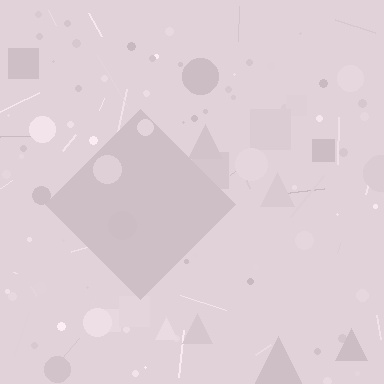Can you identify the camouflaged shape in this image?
The camouflaged shape is a diamond.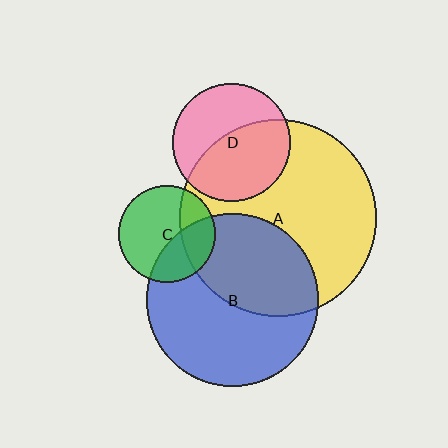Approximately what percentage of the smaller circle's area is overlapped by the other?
Approximately 35%.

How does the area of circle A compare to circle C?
Approximately 4.1 times.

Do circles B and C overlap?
Yes.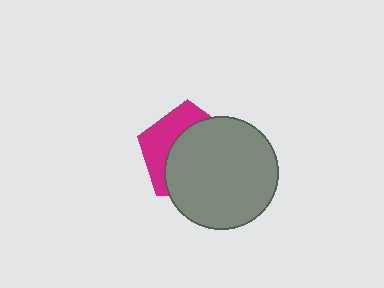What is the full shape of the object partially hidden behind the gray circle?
The partially hidden object is a magenta pentagon.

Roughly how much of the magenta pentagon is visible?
A small part of it is visible (roughly 36%).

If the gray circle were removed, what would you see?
You would see the complete magenta pentagon.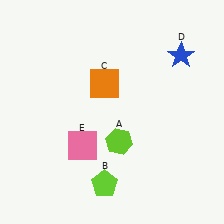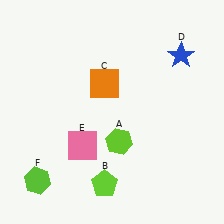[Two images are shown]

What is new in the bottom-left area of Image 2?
A lime hexagon (F) was added in the bottom-left area of Image 2.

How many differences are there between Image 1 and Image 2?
There is 1 difference between the two images.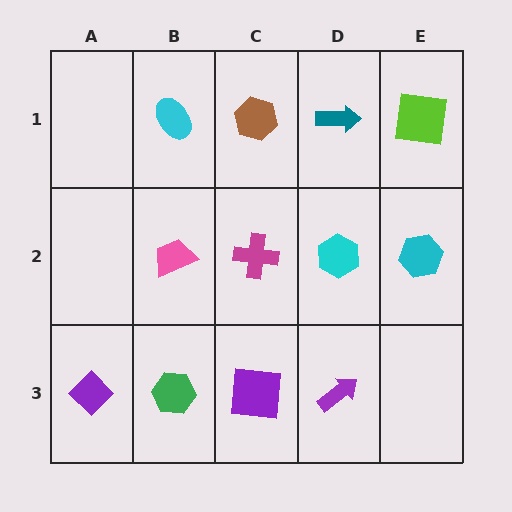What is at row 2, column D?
A cyan hexagon.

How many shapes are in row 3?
4 shapes.